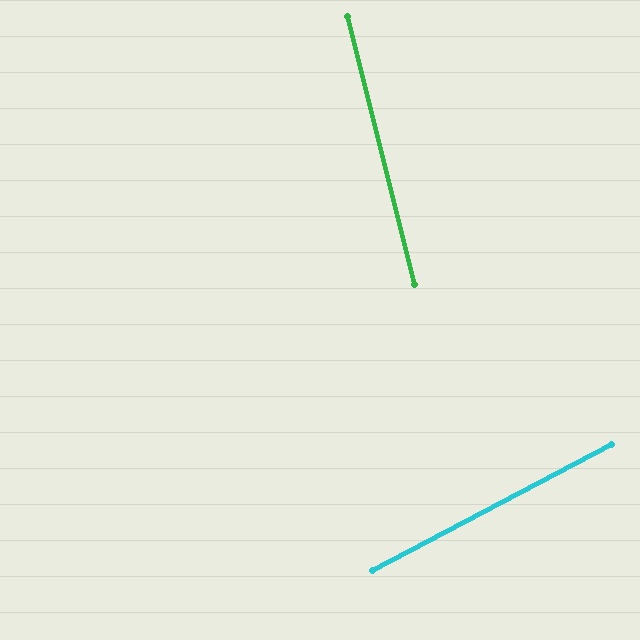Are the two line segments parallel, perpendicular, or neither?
Neither parallel nor perpendicular — they differ by about 76°.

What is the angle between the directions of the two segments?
Approximately 76 degrees.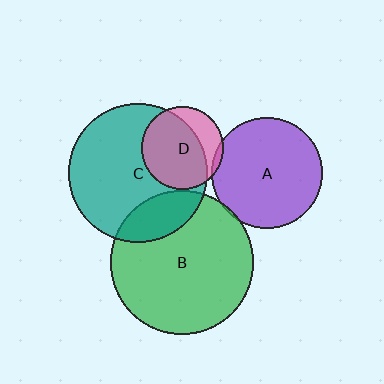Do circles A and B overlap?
Yes.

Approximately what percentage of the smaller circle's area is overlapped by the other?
Approximately 5%.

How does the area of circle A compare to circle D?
Approximately 1.8 times.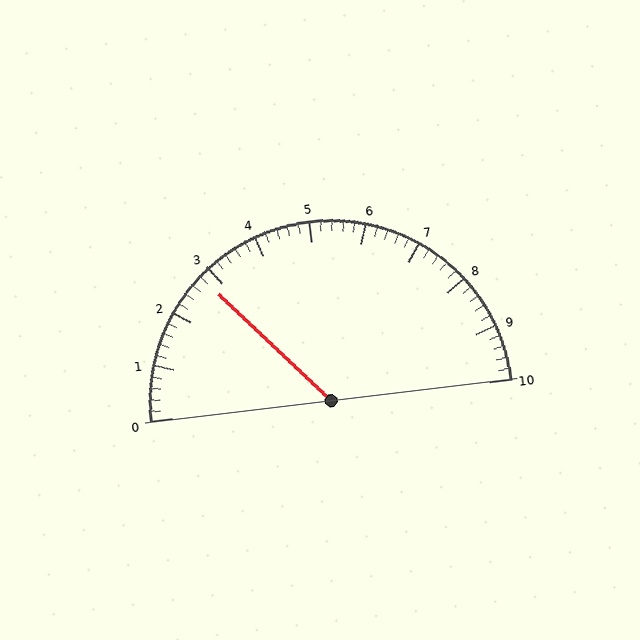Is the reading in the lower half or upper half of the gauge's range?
The reading is in the lower half of the range (0 to 10).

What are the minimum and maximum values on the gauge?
The gauge ranges from 0 to 10.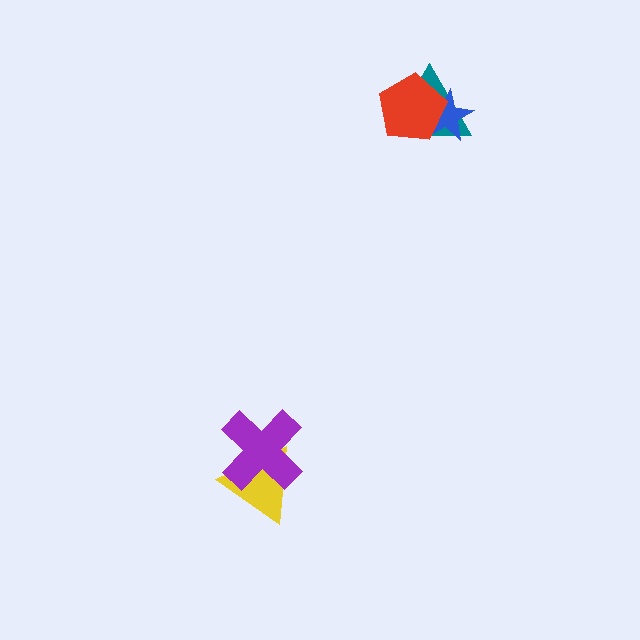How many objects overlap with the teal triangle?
2 objects overlap with the teal triangle.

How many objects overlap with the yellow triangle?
1 object overlaps with the yellow triangle.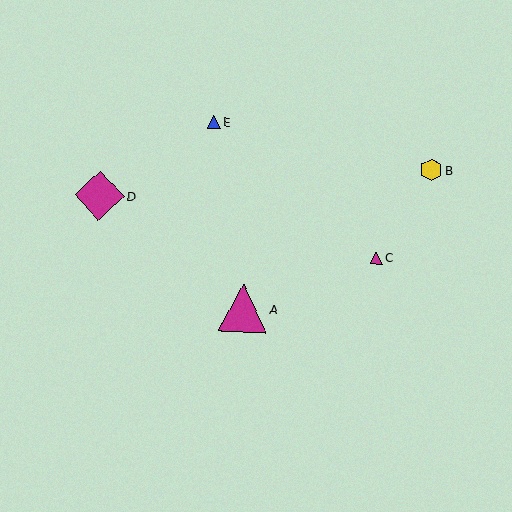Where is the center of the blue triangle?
The center of the blue triangle is at (214, 122).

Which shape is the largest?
The magenta diamond (labeled D) is the largest.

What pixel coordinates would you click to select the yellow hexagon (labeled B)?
Click at (431, 170) to select the yellow hexagon B.